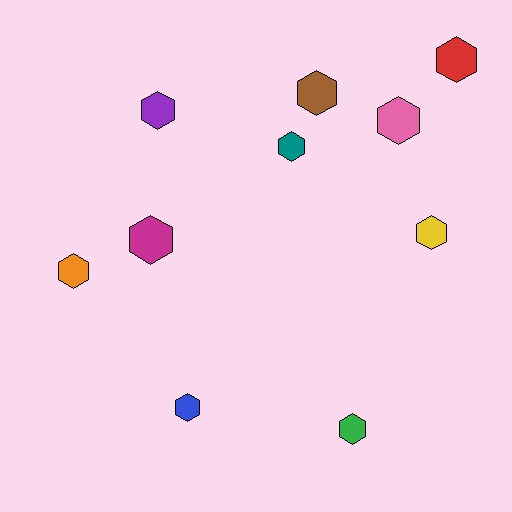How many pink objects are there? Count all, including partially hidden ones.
There is 1 pink object.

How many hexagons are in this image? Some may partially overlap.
There are 10 hexagons.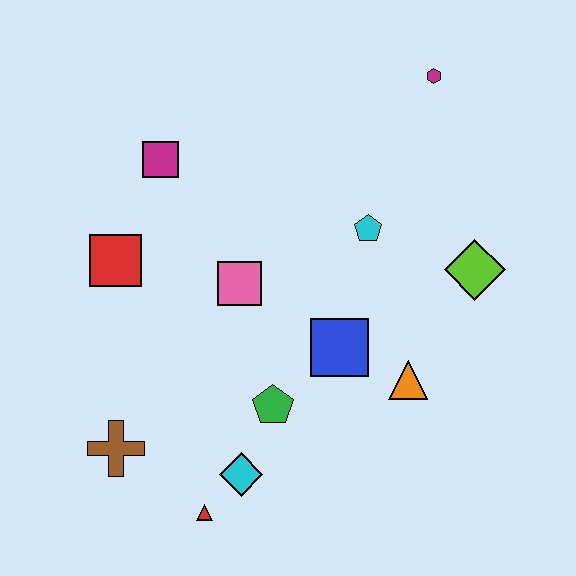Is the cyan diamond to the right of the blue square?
No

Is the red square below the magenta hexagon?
Yes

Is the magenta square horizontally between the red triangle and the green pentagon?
No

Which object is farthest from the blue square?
The magenta hexagon is farthest from the blue square.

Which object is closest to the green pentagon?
The cyan diamond is closest to the green pentagon.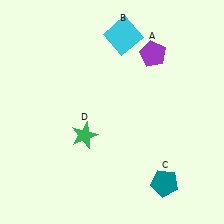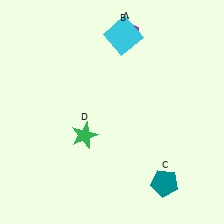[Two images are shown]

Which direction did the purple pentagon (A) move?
The purple pentagon (A) moved left.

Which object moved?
The purple pentagon (A) moved left.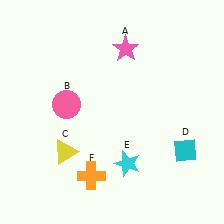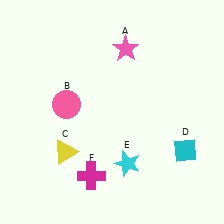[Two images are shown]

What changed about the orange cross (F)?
In Image 1, F is orange. In Image 2, it changed to magenta.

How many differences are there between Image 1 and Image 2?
There is 1 difference between the two images.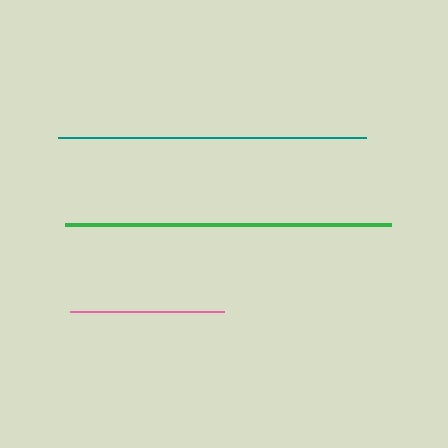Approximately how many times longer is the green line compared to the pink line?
The green line is approximately 2.1 times the length of the pink line.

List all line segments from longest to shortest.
From longest to shortest: green, teal, pink.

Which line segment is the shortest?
The pink line is the shortest at approximately 154 pixels.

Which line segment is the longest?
The green line is the longest at approximately 325 pixels.